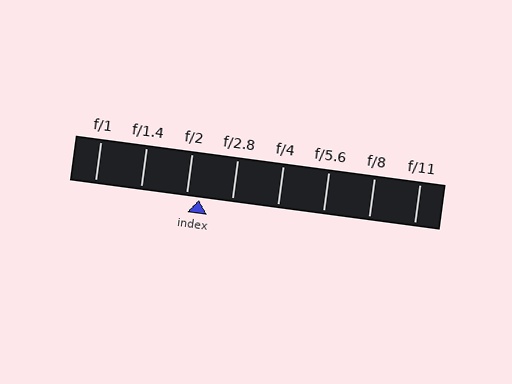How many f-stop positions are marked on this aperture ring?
There are 8 f-stop positions marked.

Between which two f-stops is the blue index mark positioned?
The index mark is between f/2 and f/2.8.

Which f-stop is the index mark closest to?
The index mark is closest to f/2.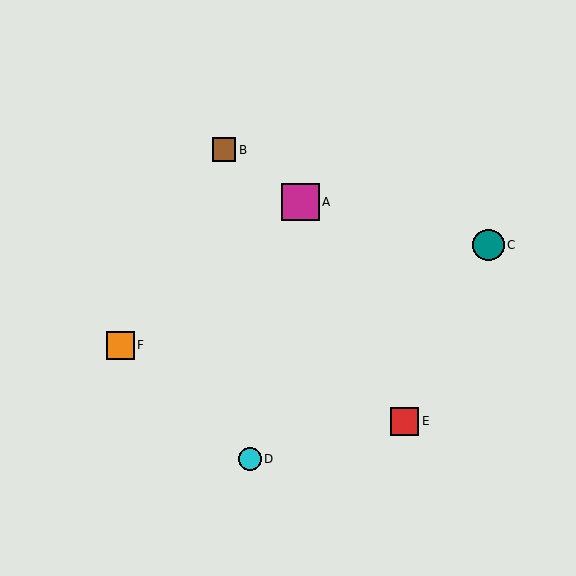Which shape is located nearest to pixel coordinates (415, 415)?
The red square (labeled E) at (405, 421) is nearest to that location.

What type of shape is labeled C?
Shape C is a teal circle.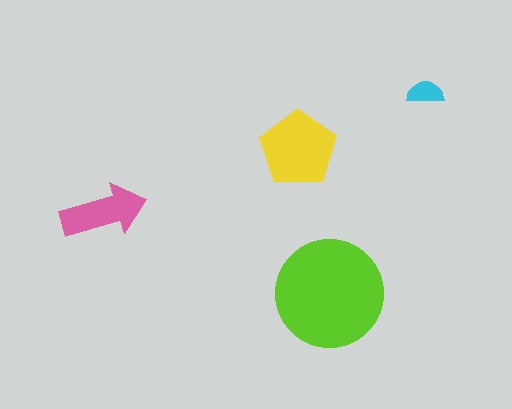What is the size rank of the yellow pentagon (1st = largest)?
2nd.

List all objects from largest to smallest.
The lime circle, the yellow pentagon, the pink arrow, the cyan semicircle.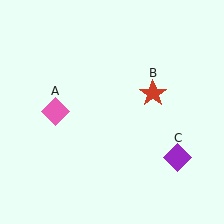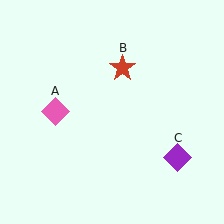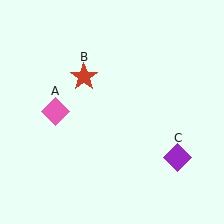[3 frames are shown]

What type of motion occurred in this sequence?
The red star (object B) rotated counterclockwise around the center of the scene.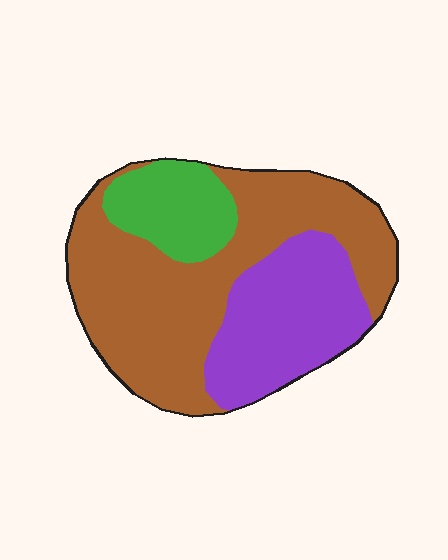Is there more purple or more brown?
Brown.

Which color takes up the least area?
Green, at roughly 15%.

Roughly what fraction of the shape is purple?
Purple covers roughly 30% of the shape.